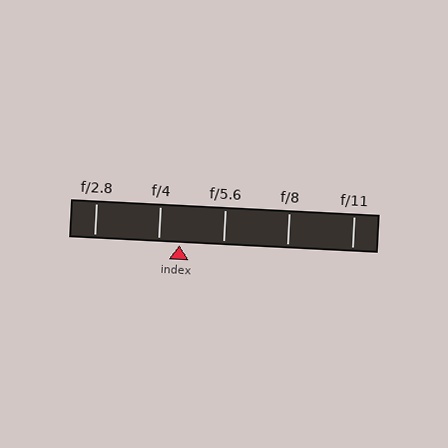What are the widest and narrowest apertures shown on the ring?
The widest aperture shown is f/2.8 and the narrowest is f/11.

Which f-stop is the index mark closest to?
The index mark is closest to f/4.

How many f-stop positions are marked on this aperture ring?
There are 5 f-stop positions marked.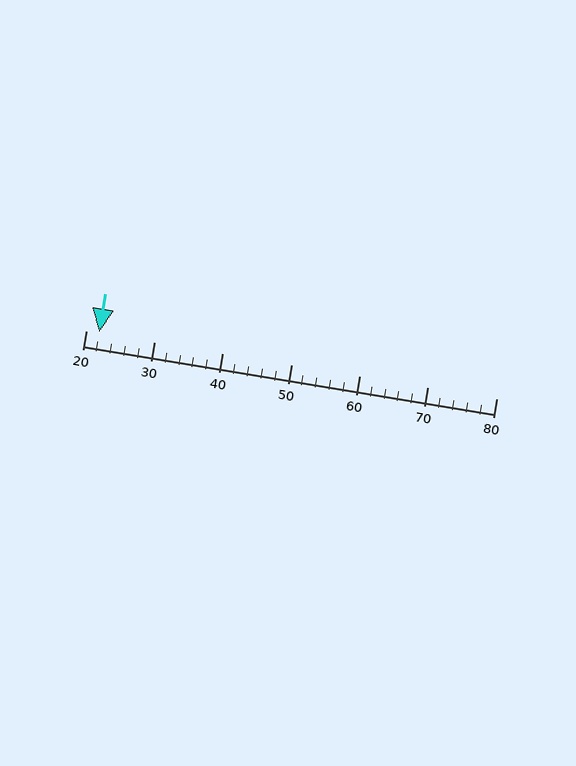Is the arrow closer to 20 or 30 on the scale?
The arrow is closer to 20.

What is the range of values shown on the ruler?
The ruler shows values from 20 to 80.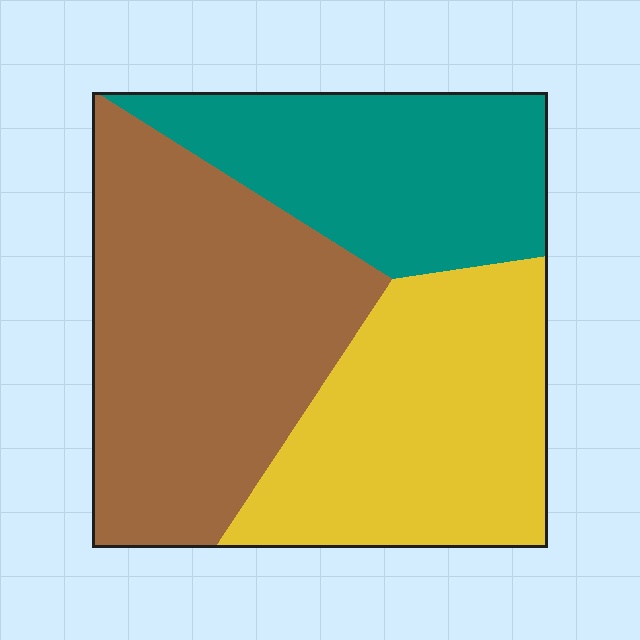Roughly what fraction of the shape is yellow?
Yellow covers roughly 30% of the shape.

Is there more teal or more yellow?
Yellow.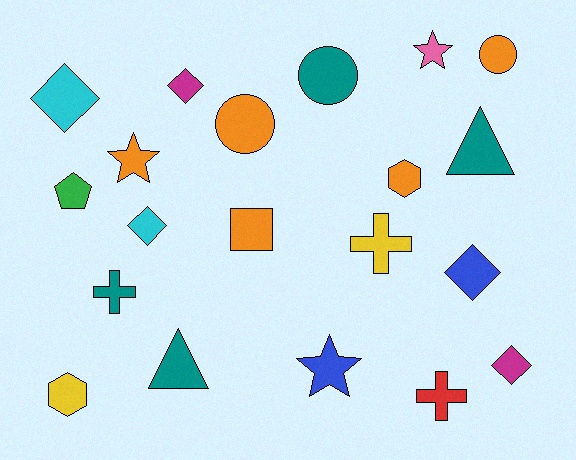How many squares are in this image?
There is 1 square.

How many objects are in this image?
There are 20 objects.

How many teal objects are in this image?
There are 4 teal objects.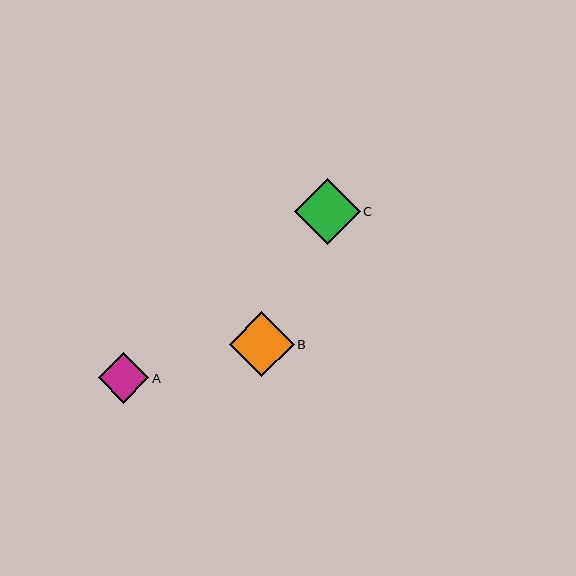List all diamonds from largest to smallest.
From largest to smallest: C, B, A.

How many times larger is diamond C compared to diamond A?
Diamond C is approximately 1.3 times the size of diamond A.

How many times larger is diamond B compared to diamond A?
Diamond B is approximately 1.3 times the size of diamond A.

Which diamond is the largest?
Diamond C is the largest with a size of approximately 66 pixels.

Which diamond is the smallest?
Diamond A is the smallest with a size of approximately 51 pixels.